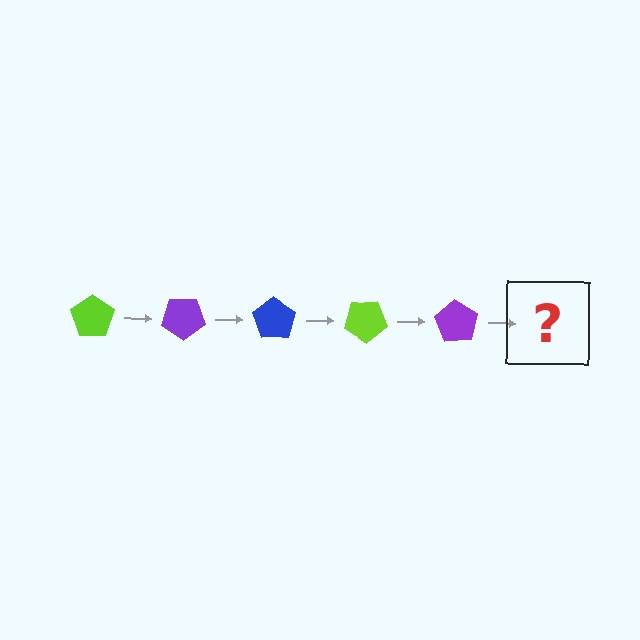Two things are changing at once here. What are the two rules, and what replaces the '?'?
The two rules are that it rotates 35 degrees each step and the color cycles through lime, purple, and blue. The '?' should be a blue pentagon, rotated 175 degrees from the start.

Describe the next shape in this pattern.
It should be a blue pentagon, rotated 175 degrees from the start.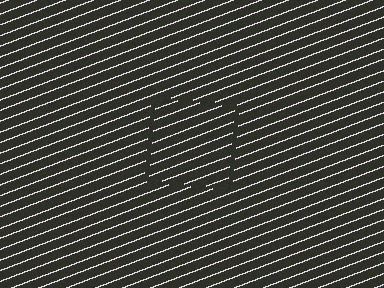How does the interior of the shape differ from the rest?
The interior of the shape contains the same grating, shifted by half a period — the contour is defined by the phase discontinuity where line-ends from the inner and outer gratings abut.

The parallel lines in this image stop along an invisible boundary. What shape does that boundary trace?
An illusory square. The interior of the shape contains the same grating, shifted by half a period — the contour is defined by the phase discontinuity where line-ends from the inner and outer gratings abut.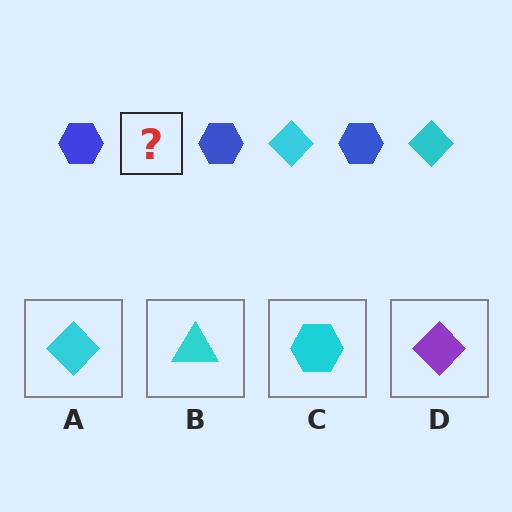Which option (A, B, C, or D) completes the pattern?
A.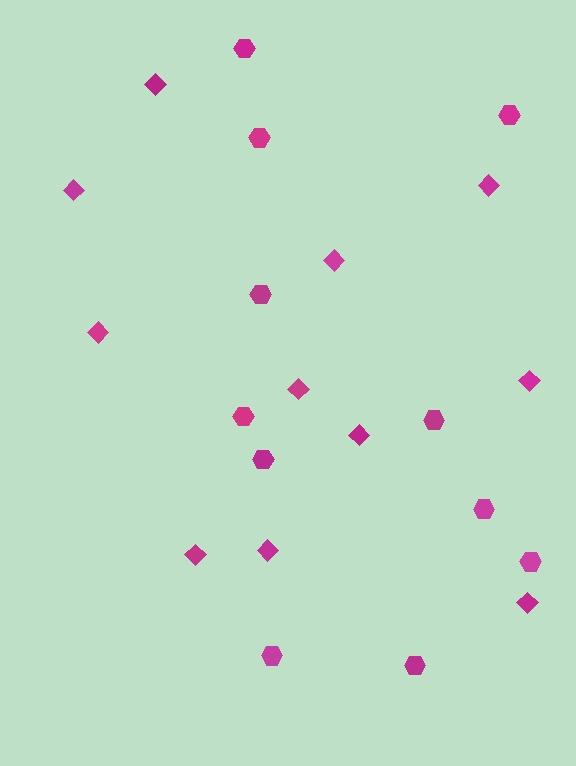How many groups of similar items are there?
There are 2 groups: one group of hexagons (11) and one group of diamonds (11).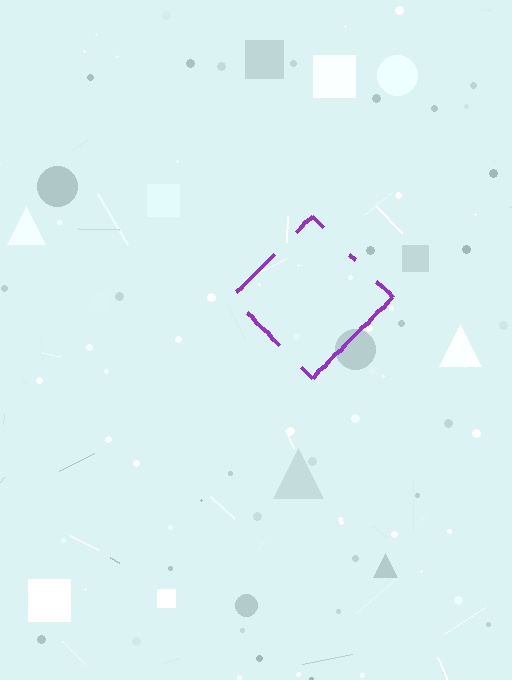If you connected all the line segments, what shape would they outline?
They would outline a diamond.